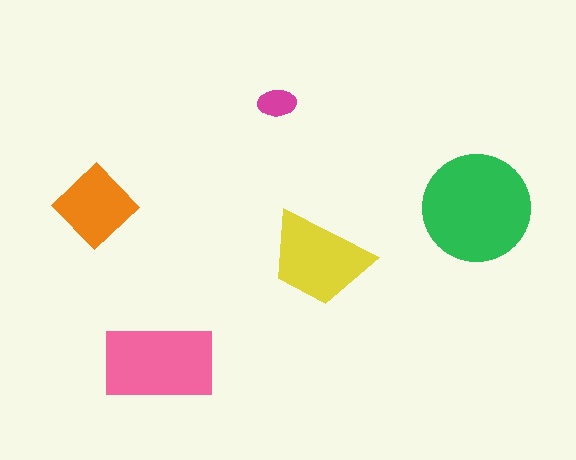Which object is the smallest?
The magenta ellipse.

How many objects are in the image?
There are 5 objects in the image.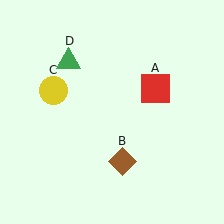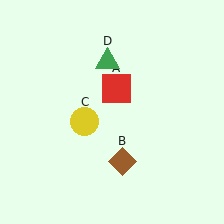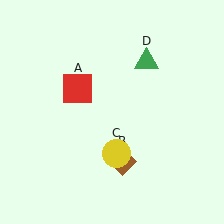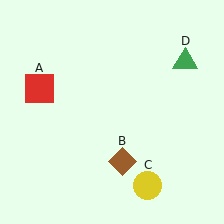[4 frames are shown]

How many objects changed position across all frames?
3 objects changed position: red square (object A), yellow circle (object C), green triangle (object D).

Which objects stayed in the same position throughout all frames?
Brown diamond (object B) remained stationary.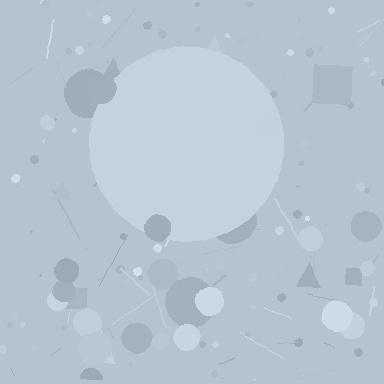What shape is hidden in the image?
A circle is hidden in the image.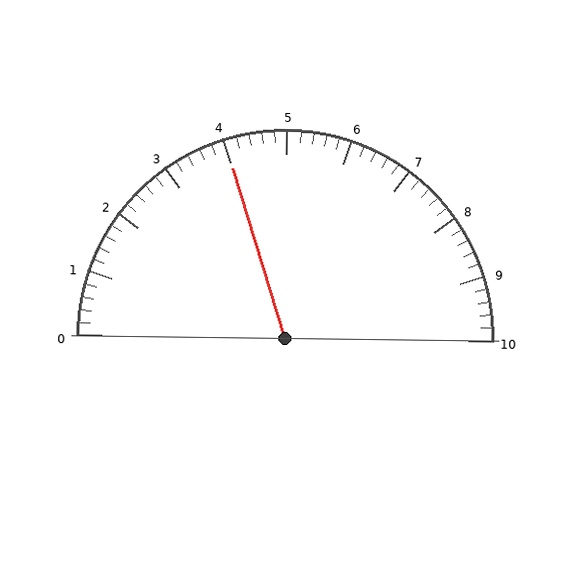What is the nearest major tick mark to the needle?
The nearest major tick mark is 4.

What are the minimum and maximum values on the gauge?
The gauge ranges from 0 to 10.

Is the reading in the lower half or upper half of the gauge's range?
The reading is in the lower half of the range (0 to 10).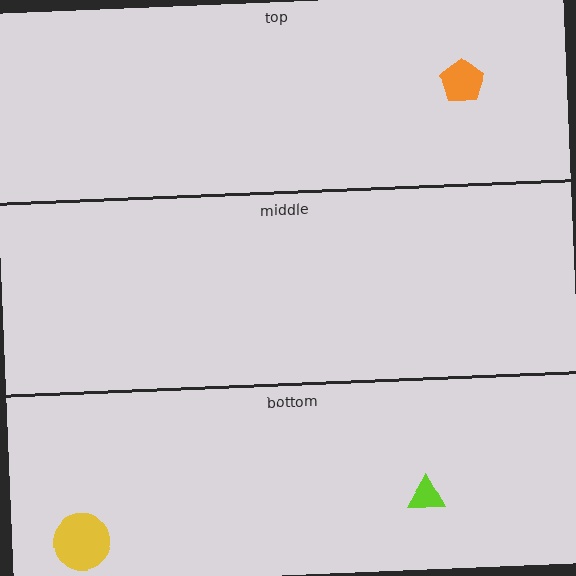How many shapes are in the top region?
1.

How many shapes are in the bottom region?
2.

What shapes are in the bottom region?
The lime triangle, the yellow circle.